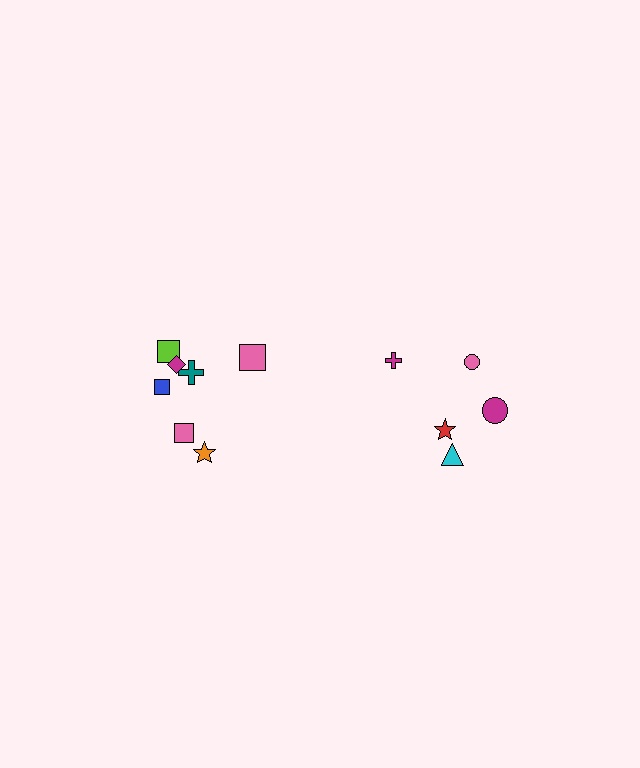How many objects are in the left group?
There are 7 objects.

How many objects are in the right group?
There are 5 objects.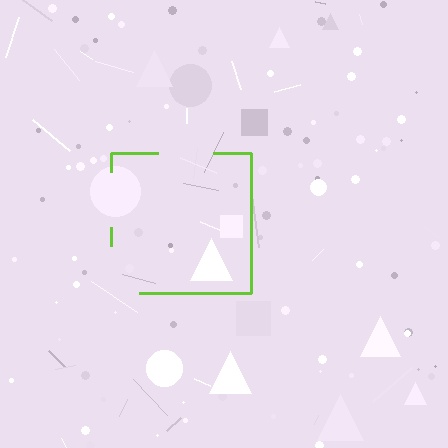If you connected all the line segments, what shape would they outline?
They would outline a square.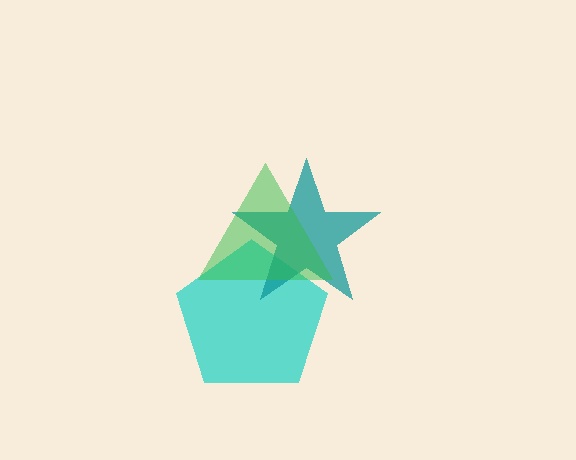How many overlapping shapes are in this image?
There are 3 overlapping shapes in the image.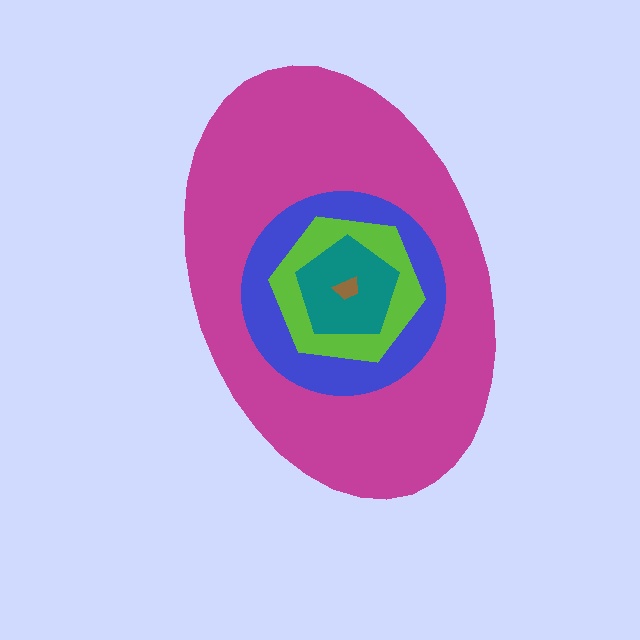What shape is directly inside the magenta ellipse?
The blue circle.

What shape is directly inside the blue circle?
The lime hexagon.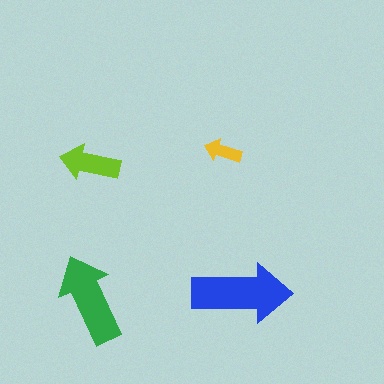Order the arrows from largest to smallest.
the blue one, the green one, the lime one, the yellow one.